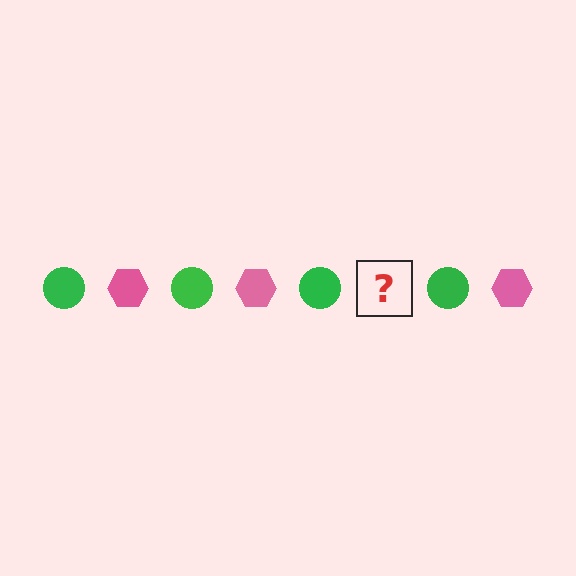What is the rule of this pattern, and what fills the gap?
The rule is that the pattern alternates between green circle and pink hexagon. The gap should be filled with a pink hexagon.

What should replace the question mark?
The question mark should be replaced with a pink hexagon.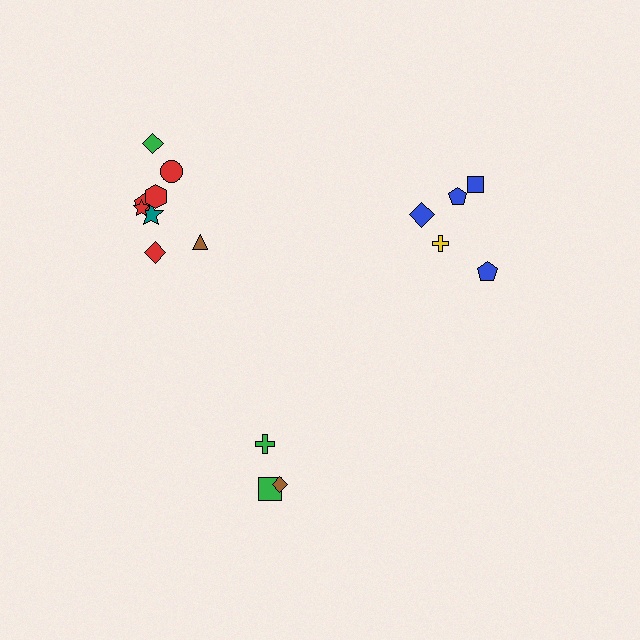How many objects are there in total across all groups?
There are 16 objects.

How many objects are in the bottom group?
There are 3 objects.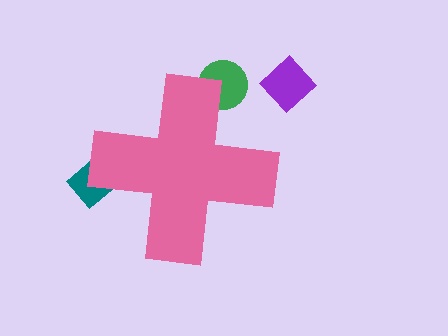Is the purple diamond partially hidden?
No, the purple diamond is fully visible.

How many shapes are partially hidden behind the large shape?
2 shapes are partially hidden.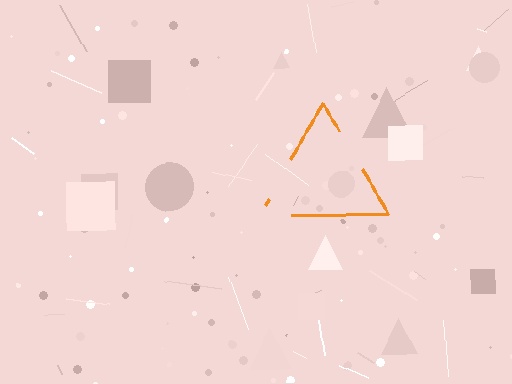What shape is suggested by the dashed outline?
The dashed outline suggests a triangle.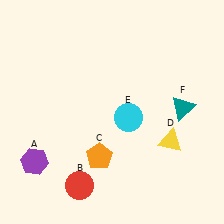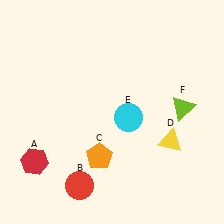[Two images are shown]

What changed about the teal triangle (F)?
In Image 1, F is teal. In Image 2, it changed to lime.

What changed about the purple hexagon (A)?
In Image 1, A is purple. In Image 2, it changed to red.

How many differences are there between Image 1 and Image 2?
There are 2 differences between the two images.